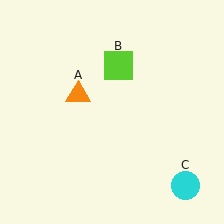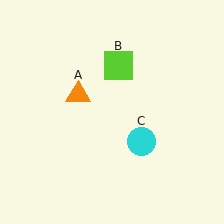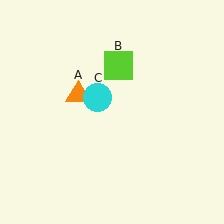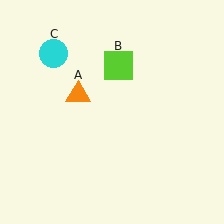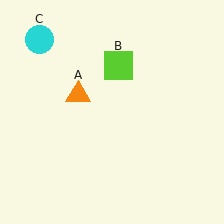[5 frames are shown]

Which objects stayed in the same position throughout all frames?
Orange triangle (object A) and lime square (object B) remained stationary.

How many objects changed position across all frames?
1 object changed position: cyan circle (object C).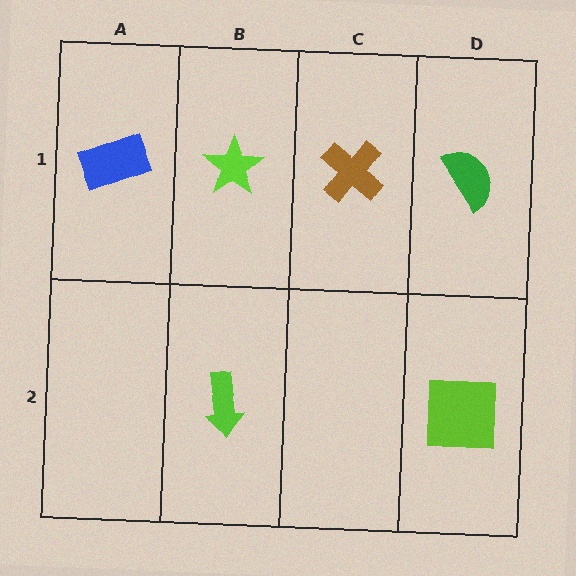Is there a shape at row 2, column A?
No, that cell is empty.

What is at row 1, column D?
A green semicircle.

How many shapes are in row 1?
4 shapes.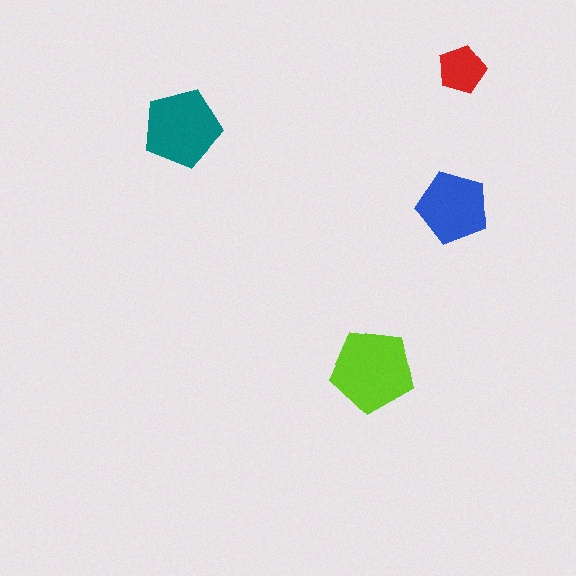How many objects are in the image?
There are 4 objects in the image.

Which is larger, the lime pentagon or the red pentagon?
The lime one.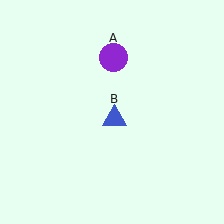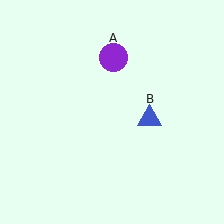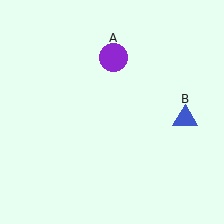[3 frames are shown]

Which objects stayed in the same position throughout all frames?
Purple circle (object A) remained stationary.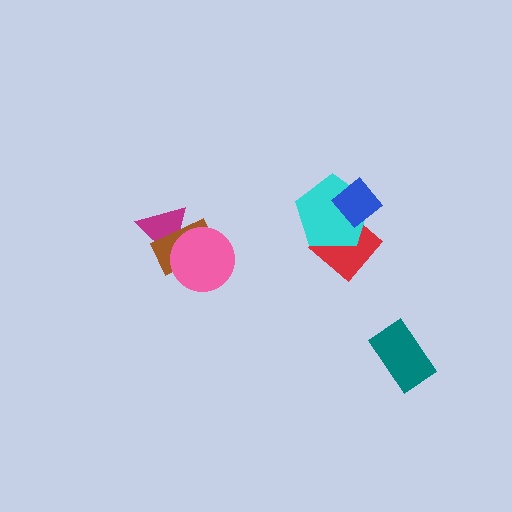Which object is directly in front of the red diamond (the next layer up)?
The cyan pentagon is directly in front of the red diamond.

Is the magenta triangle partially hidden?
Yes, it is partially covered by another shape.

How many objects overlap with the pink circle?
2 objects overlap with the pink circle.